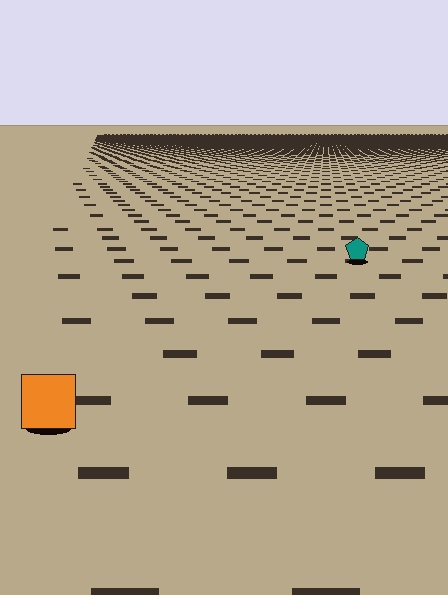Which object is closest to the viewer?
The orange square is closest. The texture marks near it are larger and more spread out.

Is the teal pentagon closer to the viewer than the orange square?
No. The orange square is closer — you can tell from the texture gradient: the ground texture is coarser near it.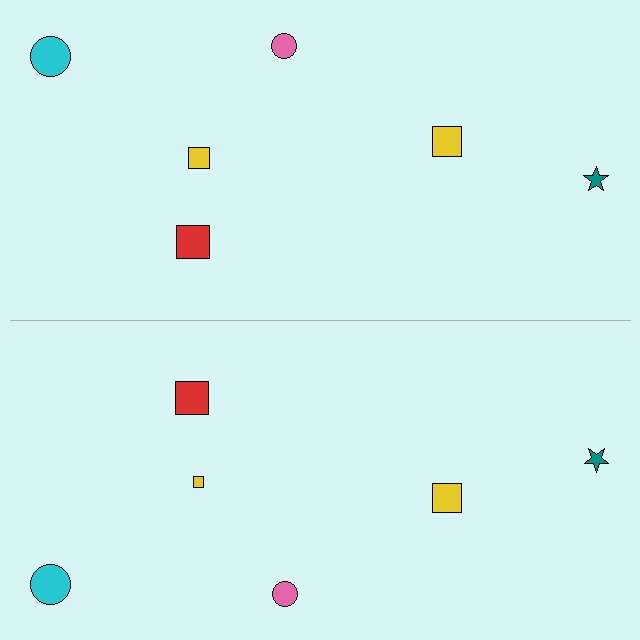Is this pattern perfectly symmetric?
No, the pattern is not perfectly symmetric. The yellow square on the bottom side has a different size than its mirror counterpart.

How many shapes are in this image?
There are 12 shapes in this image.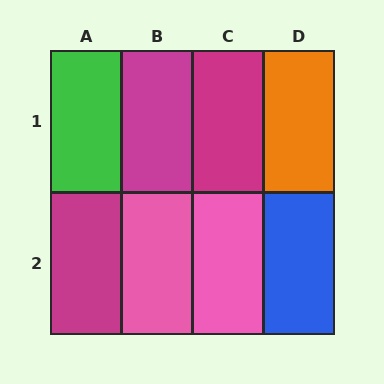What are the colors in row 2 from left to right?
Magenta, pink, pink, blue.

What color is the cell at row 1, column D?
Orange.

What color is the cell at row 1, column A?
Green.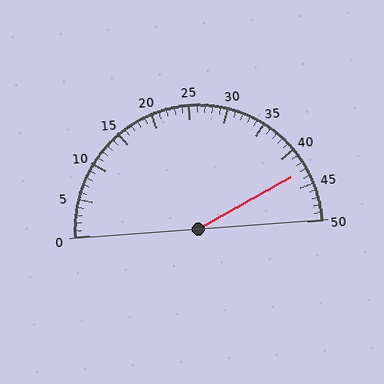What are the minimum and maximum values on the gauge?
The gauge ranges from 0 to 50.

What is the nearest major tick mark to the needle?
The nearest major tick mark is 45.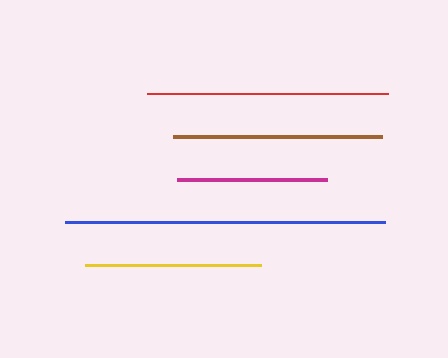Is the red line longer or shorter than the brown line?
The red line is longer than the brown line.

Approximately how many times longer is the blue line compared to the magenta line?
The blue line is approximately 2.1 times the length of the magenta line.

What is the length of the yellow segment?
The yellow segment is approximately 175 pixels long.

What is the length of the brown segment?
The brown segment is approximately 209 pixels long.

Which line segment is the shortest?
The magenta line is the shortest at approximately 150 pixels.